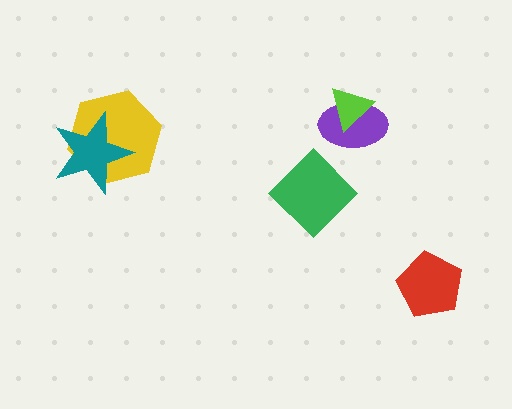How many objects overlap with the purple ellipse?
1 object overlaps with the purple ellipse.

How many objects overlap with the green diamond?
0 objects overlap with the green diamond.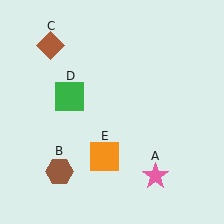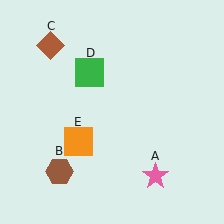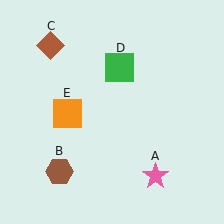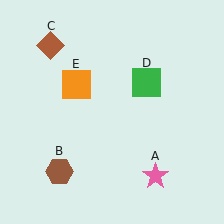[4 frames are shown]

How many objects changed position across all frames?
2 objects changed position: green square (object D), orange square (object E).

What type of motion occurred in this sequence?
The green square (object D), orange square (object E) rotated clockwise around the center of the scene.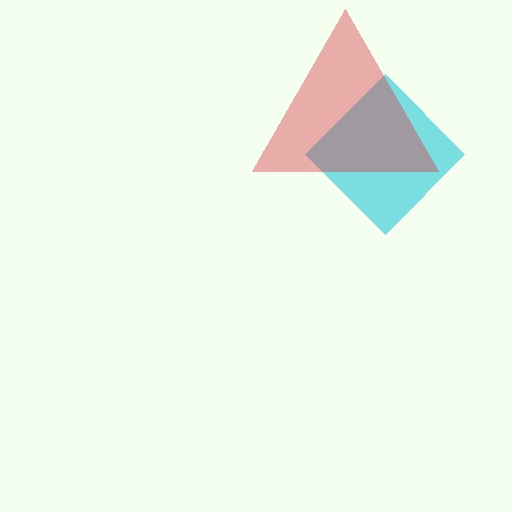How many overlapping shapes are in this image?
There are 2 overlapping shapes in the image.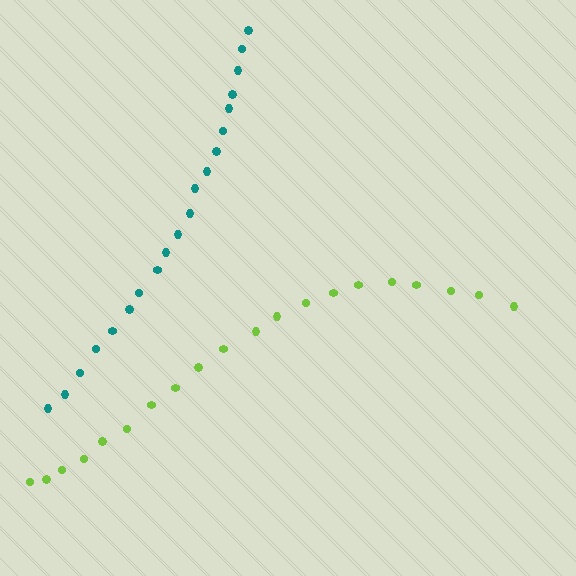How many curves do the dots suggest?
There are 2 distinct paths.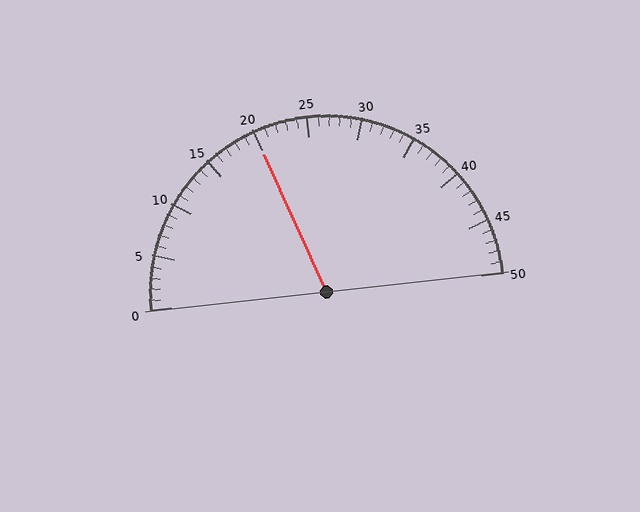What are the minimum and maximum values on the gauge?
The gauge ranges from 0 to 50.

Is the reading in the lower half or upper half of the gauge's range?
The reading is in the lower half of the range (0 to 50).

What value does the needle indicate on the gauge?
The needle indicates approximately 20.